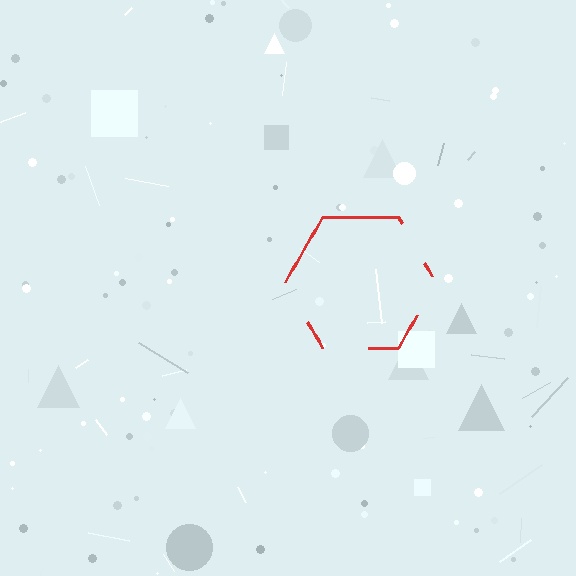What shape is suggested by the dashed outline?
The dashed outline suggests a hexagon.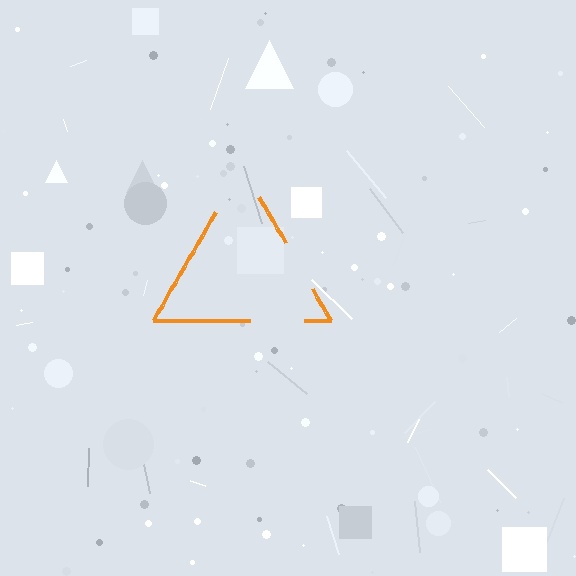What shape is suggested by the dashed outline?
The dashed outline suggests a triangle.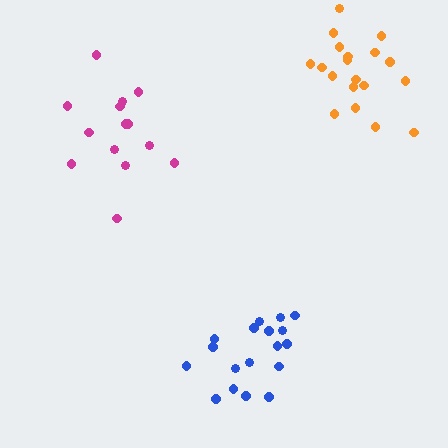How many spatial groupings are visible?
There are 3 spatial groupings.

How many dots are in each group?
Group 1: 14 dots, Group 2: 19 dots, Group 3: 18 dots (51 total).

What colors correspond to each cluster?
The clusters are colored: magenta, orange, blue.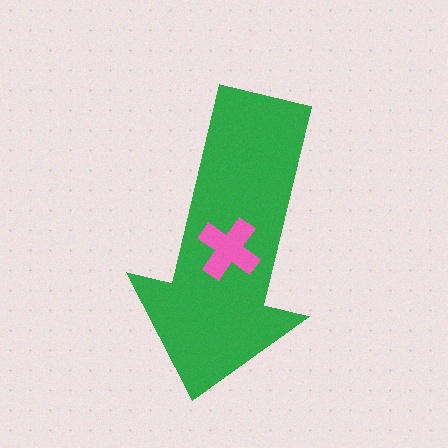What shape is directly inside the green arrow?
The pink cross.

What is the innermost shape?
The pink cross.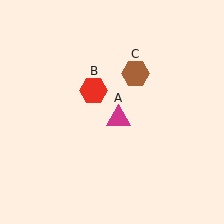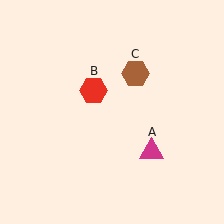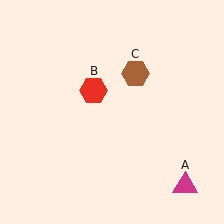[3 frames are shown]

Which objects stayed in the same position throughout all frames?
Red hexagon (object B) and brown hexagon (object C) remained stationary.